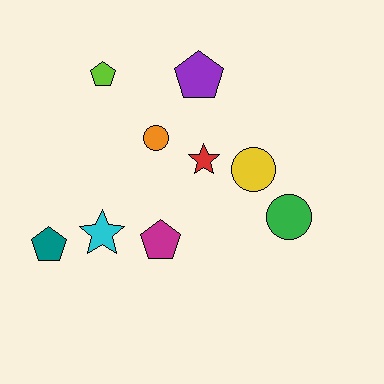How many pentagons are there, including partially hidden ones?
There are 4 pentagons.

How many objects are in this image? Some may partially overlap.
There are 9 objects.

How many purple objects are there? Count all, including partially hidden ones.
There is 1 purple object.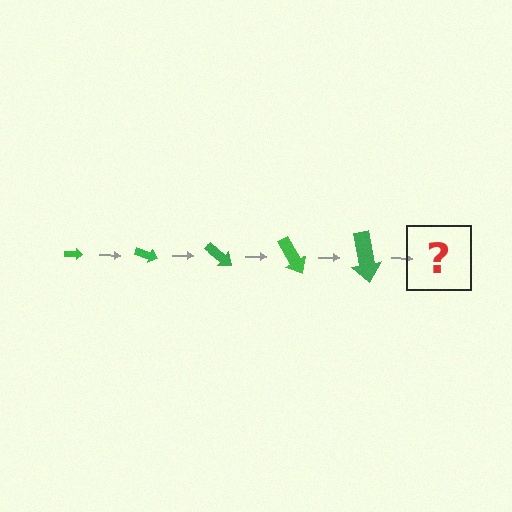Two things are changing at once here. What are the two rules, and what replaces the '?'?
The two rules are that the arrow grows larger each step and it rotates 20 degrees each step. The '?' should be an arrow, larger than the previous one and rotated 100 degrees from the start.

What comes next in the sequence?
The next element should be an arrow, larger than the previous one and rotated 100 degrees from the start.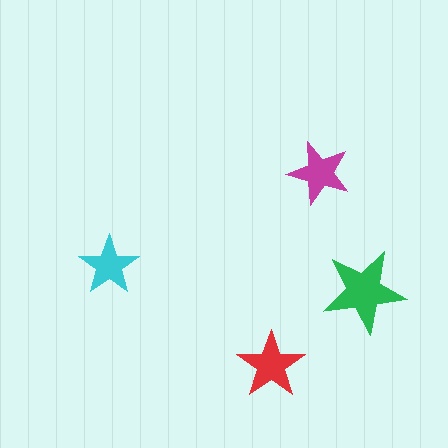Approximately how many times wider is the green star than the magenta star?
About 1.5 times wider.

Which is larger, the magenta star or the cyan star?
The magenta one.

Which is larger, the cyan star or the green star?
The green one.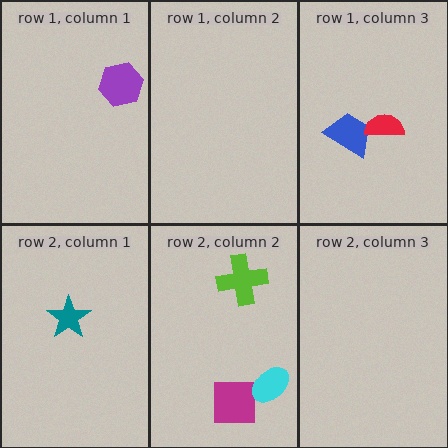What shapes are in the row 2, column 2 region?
The magenta square, the lime cross, the cyan ellipse.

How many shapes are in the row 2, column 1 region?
1.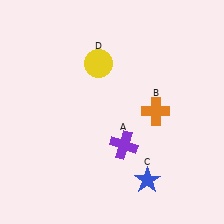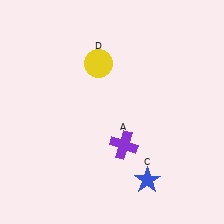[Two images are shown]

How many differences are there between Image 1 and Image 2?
There is 1 difference between the two images.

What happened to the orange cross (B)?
The orange cross (B) was removed in Image 2. It was in the top-right area of Image 1.